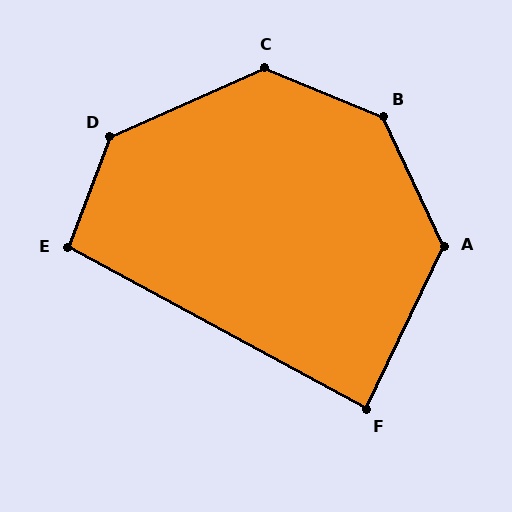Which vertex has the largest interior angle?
B, at approximately 138 degrees.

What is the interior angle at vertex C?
Approximately 133 degrees (obtuse).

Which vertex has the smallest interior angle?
F, at approximately 87 degrees.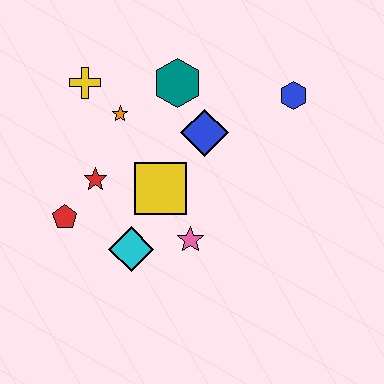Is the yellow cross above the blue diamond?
Yes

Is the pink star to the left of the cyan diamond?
No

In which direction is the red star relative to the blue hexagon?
The red star is to the left of the blue hexagon.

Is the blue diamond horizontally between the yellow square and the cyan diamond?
No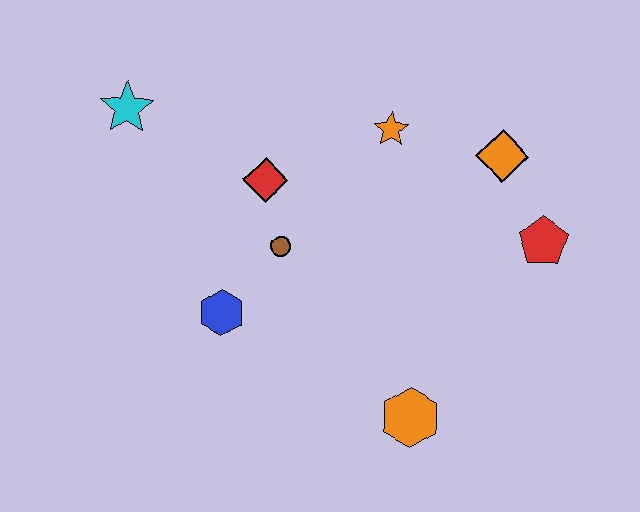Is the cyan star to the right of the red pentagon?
No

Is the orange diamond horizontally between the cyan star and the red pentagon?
Yes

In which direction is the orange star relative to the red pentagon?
The orange star is to the left of the red pentagon.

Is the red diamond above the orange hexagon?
Yes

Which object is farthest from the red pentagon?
The cyan star is farthest from the red pentagon.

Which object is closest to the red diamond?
The brown circle is closest to the red diamond.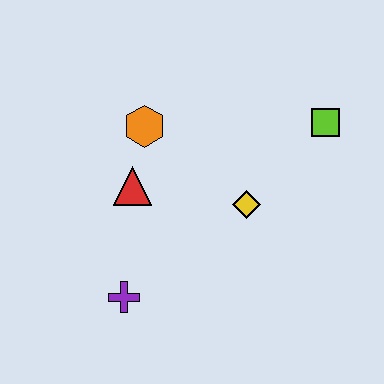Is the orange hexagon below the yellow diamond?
No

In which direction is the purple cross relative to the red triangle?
The purple cross is below the red triangle.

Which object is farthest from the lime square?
The purple cross is farthest from the lime square.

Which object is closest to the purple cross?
The red triangle is closest to the purple cross.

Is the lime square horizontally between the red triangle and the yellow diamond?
No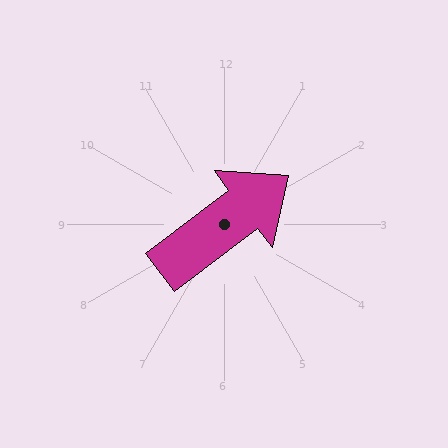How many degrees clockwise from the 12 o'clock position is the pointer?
Approximately 53 degrees.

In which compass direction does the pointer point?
Northeast.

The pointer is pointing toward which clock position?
Roughly 2 o'clock.